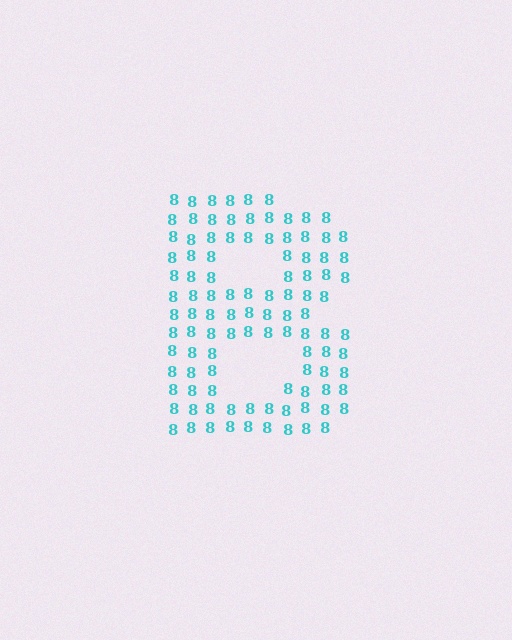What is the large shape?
The large shape is the letter B.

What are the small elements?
The small elements are digit 8's.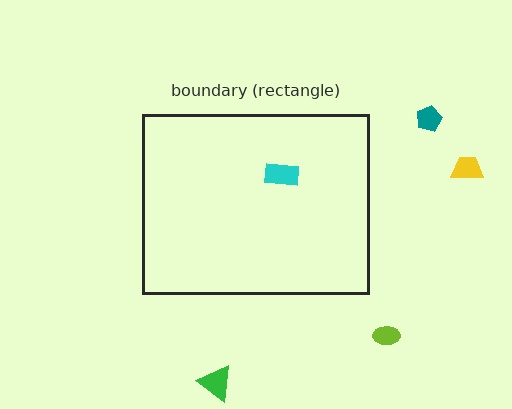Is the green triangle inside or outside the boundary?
Outside.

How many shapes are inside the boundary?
1 inside, 4 outside.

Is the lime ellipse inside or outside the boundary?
Outside.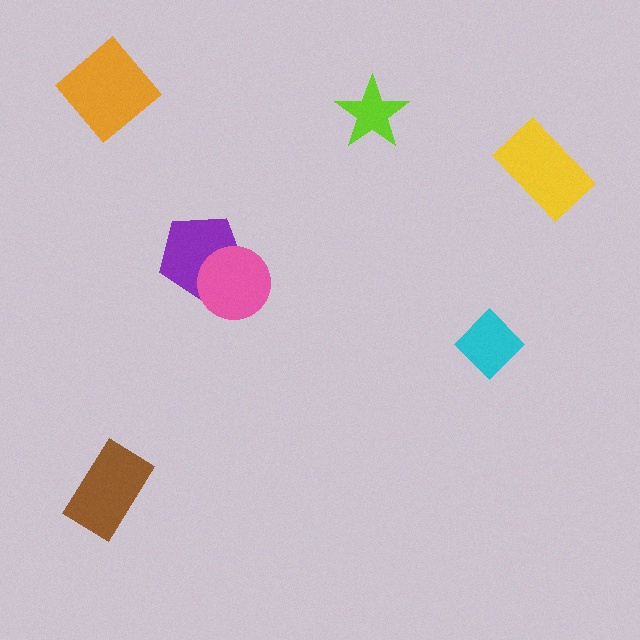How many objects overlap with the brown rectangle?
0 objects overlap with the brown rectangle.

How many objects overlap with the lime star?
0 objects overlap with the lime star.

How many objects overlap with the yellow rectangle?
0 objects overlap with the yellow rectangle.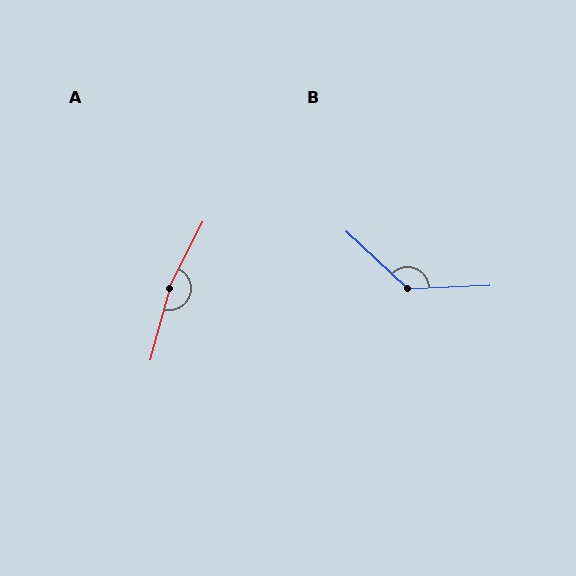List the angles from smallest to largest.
B (134°), A (169°).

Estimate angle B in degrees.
Approximately 134 degrees.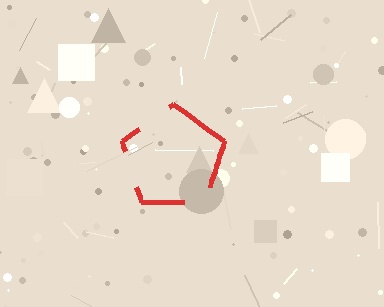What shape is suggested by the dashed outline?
The dashed outline suggests a pentagon.